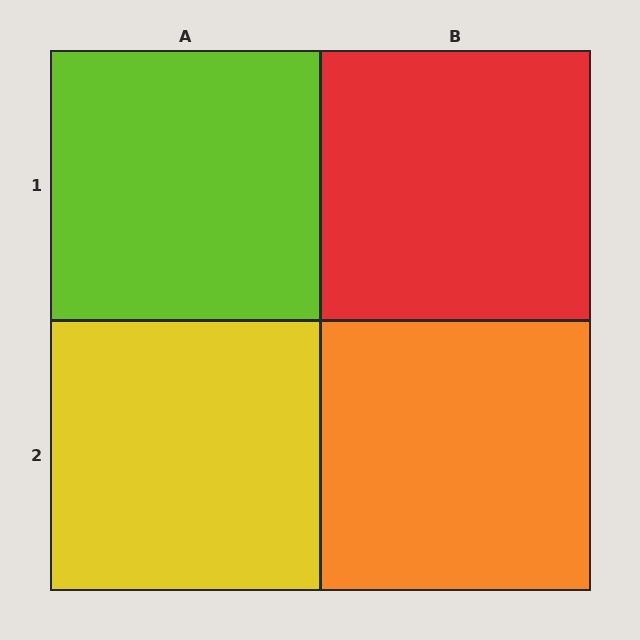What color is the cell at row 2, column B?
Orange.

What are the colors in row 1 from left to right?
Lime, red.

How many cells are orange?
1 cell is orange.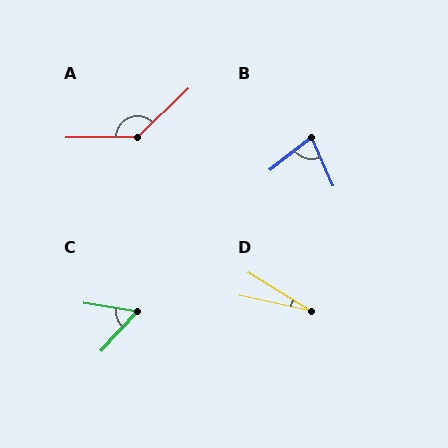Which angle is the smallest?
D, at approximately 19 degrees.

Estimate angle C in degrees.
Approximately 56 degrees.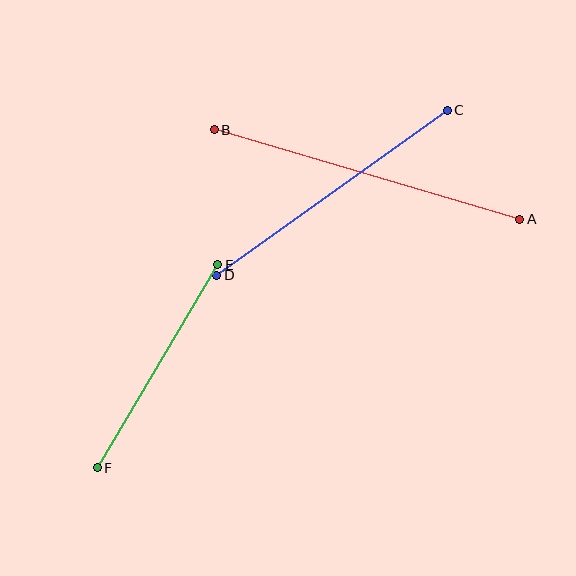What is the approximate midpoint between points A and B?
The midpoint is at approximately (367, 175) pixels.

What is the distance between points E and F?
The distance is approximately 236 pixels.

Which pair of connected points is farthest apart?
Points A and B are farthest apart.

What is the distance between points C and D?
The distance is approximately 283 pixels.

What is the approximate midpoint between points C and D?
The midpoint is at approximately (332, 193) pixels.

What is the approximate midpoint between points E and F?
The midpoint is at approximately (157, 366) pixels.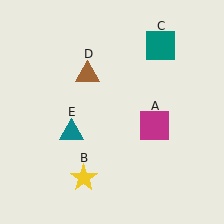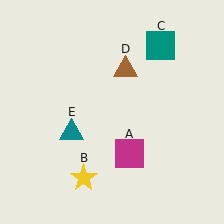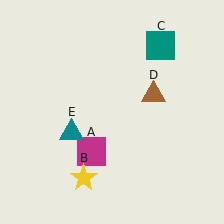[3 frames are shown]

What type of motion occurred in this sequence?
The magenta square (object A), brown triangle (object D) rotated clockwise around the center of the scene.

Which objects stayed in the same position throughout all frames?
Yellow star (object B) and teal square (object C) and teal triangle (object E) remained stationary.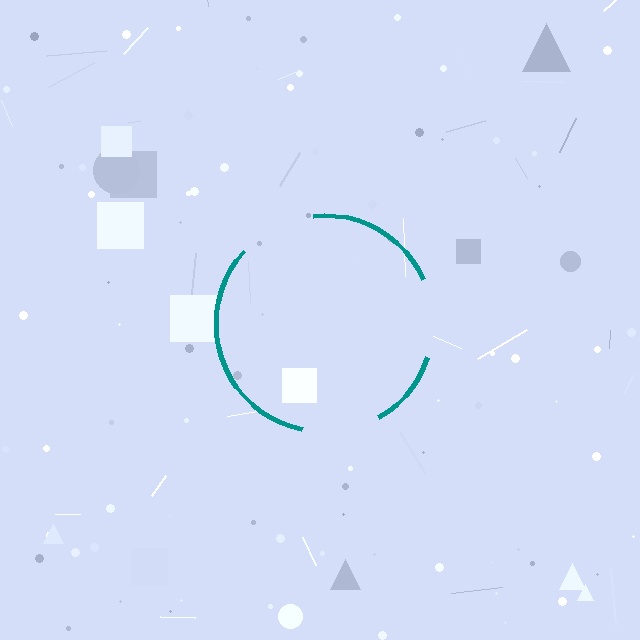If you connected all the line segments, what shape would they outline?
They would outline a circle.